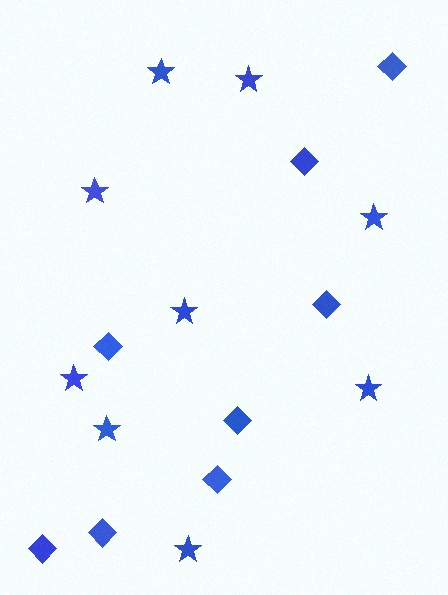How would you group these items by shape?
There are 2 groups: one group of diamonds (8) and one group of stars (9).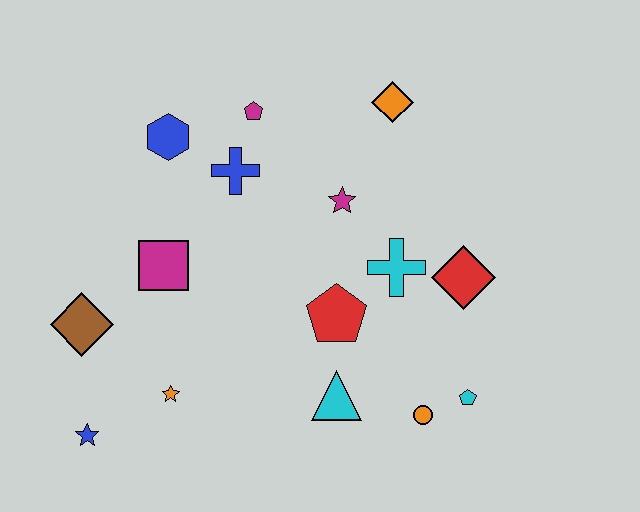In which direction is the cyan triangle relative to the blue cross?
The cyan triangle is below the blue cross.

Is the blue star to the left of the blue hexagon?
Yes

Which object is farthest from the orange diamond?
The blue star is farthest from the orange diamond.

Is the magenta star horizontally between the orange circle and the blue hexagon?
Yes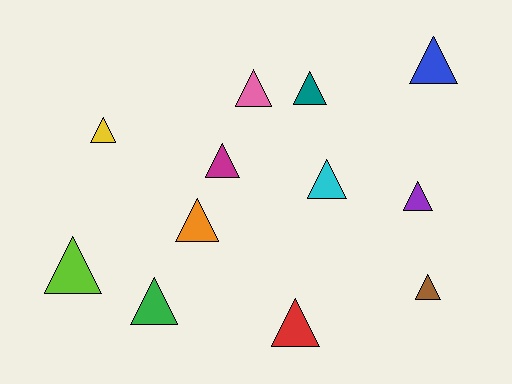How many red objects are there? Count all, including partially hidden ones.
There is 1 red object.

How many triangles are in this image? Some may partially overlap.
There are 12 triangles.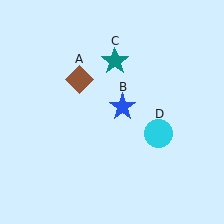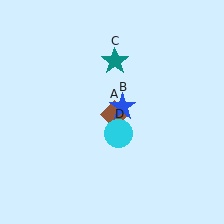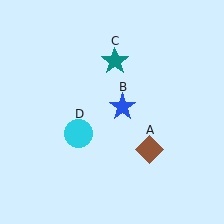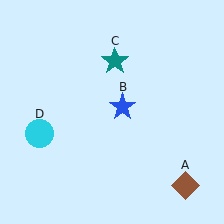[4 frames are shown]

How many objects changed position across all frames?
2 objects changed position: brown diamond (object A), cyan circle (object D).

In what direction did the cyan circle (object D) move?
The cyan circle (object D) moved left.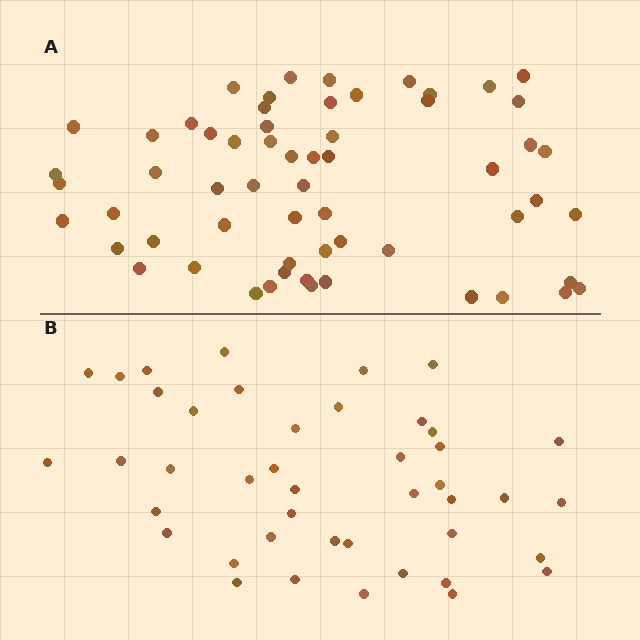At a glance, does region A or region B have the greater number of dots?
Region A (the top region) has more dots.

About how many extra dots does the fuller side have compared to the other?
Region A has approximately 15 more dots than region B.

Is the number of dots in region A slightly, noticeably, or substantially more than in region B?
Region A has noticeably more, but not dramatically so. The ratio is roughly 1.4 to 1.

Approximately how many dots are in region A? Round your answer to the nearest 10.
About 60 dots.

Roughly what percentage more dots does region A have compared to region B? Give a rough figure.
About 40% more.